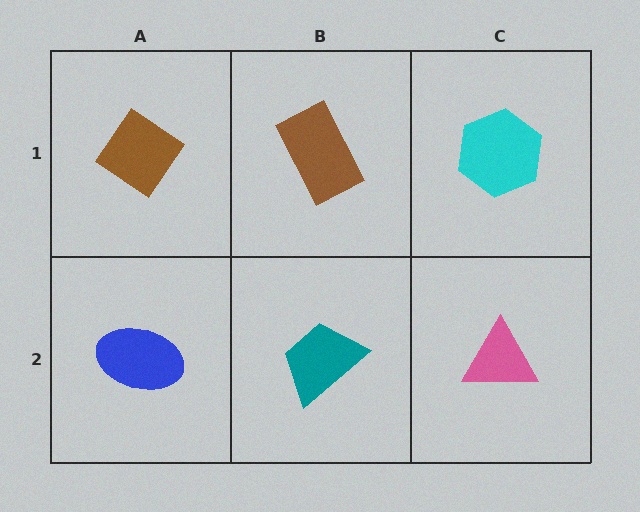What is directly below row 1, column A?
A blue ellipse.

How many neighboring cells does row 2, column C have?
2.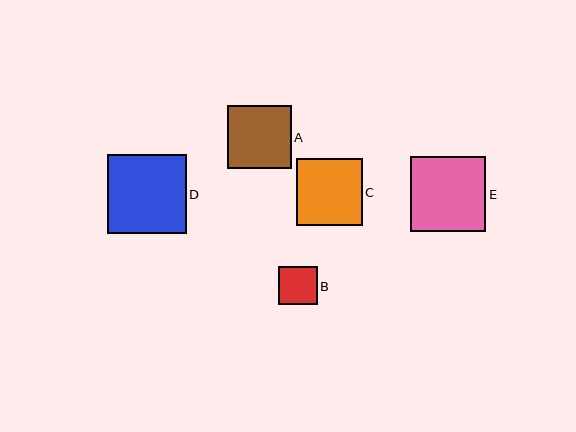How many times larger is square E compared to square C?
Square E is approximately 1.1 times the size of square C.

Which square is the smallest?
Square B is the smallest with a size of approximately 39 pixels.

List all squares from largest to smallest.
From largest to smallest: D, E, C, A, B.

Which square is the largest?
Square D is the largest with a size of approximately 79 pixels.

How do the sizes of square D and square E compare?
Square D and square E are approximately the same size.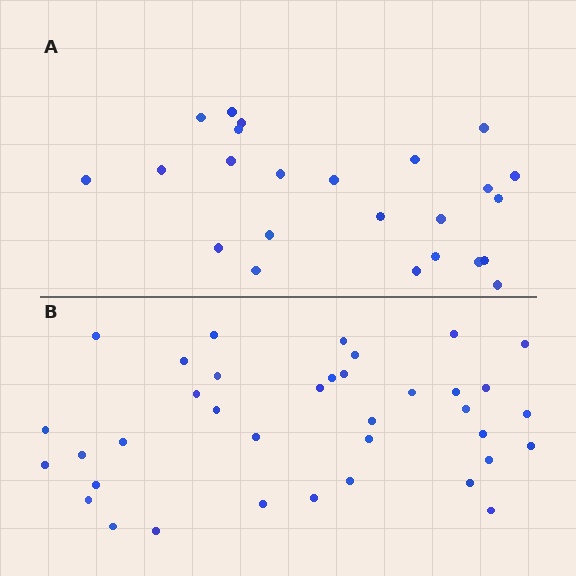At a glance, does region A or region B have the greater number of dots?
Region B (the bottom region) has more dots.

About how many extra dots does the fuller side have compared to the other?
Region B has approximately 15 more dots than region A.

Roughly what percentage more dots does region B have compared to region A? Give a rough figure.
About 55% more.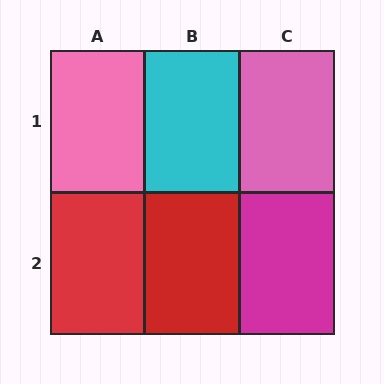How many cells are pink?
2 cells are pink.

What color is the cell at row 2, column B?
Red.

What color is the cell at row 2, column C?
Magenta.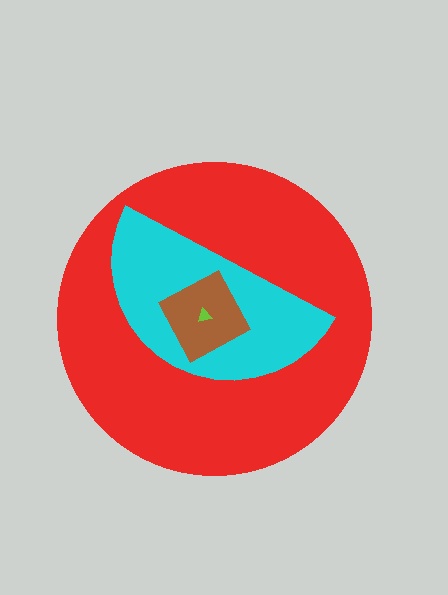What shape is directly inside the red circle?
The cyan semicircle.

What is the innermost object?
The lime triangle.